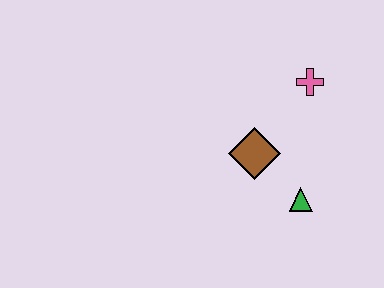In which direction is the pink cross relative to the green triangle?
The pink cross is above the green triangle.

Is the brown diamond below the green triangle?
No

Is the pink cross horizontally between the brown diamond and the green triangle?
No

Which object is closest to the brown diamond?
The green triangle is closest to the brown diamond.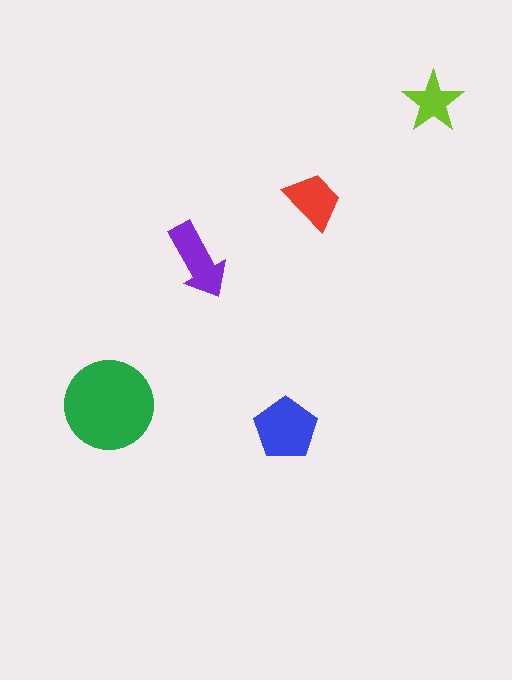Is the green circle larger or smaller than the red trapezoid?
Larger.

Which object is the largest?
The green circle.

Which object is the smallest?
The lime star.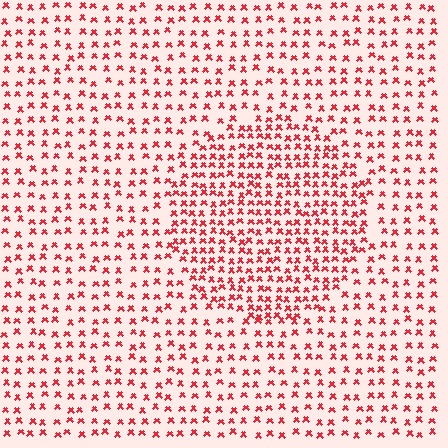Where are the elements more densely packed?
The elements are more densely packed inside the circle boundary.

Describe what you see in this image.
The image contains small red elements arranged at two different densities. A circle-shaped region is visible where the elements are more densely packed than the surrounding area.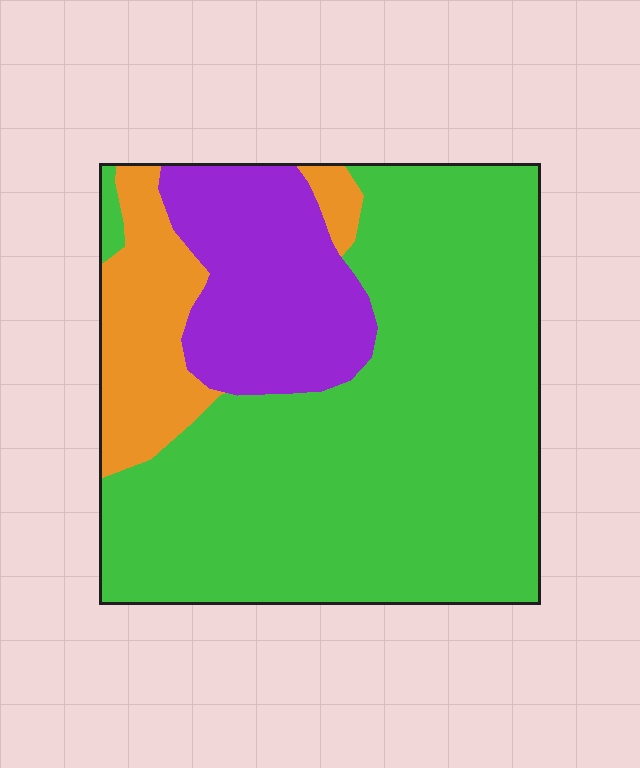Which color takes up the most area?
Green, at roughly 65%.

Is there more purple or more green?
Green.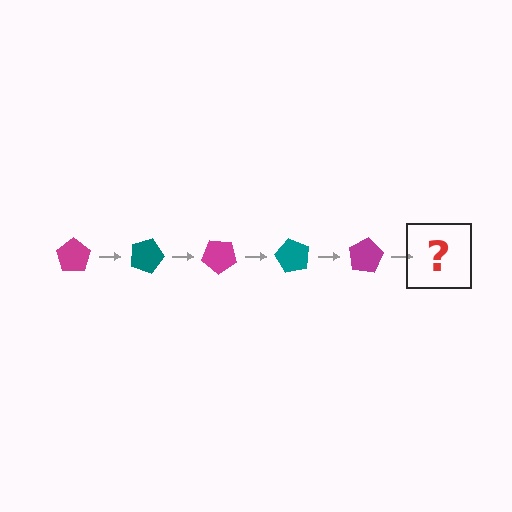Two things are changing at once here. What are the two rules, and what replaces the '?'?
The two rules are that it rotates 20 degrees each step and the color cycles through magenta and teal. The '?' should be a teal pentagon, rotated 100 degrees from the start.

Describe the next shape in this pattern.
It should be a teal pentagon, rotated 100 degrees from the start.